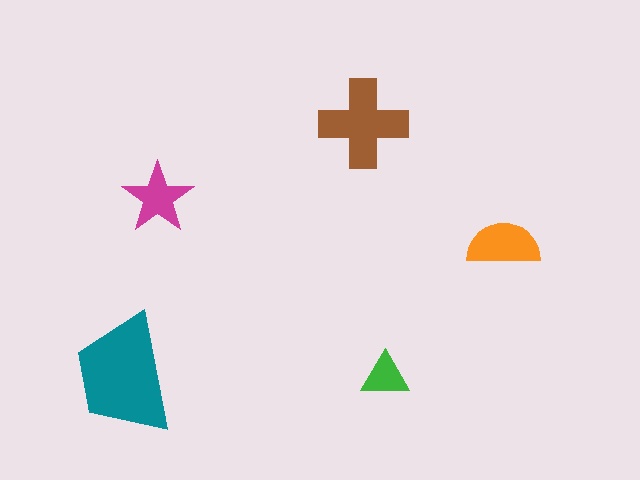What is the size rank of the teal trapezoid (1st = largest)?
1st.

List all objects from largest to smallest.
The teal trapezoid, the brown cross, the orange semicircle, the magenta star, the green triangle.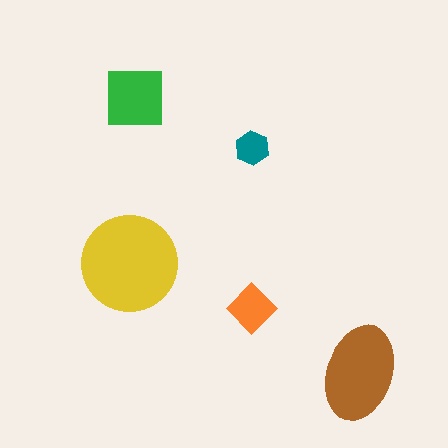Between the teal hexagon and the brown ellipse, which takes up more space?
The brown ellipse.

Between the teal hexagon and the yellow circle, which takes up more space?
The yellow circle.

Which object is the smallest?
The teal hexagon.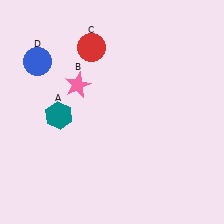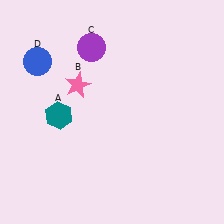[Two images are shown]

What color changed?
The circle (C) changed from red in Image 1 to purple in Image 2.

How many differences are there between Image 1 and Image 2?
There is 1 difference between the two images.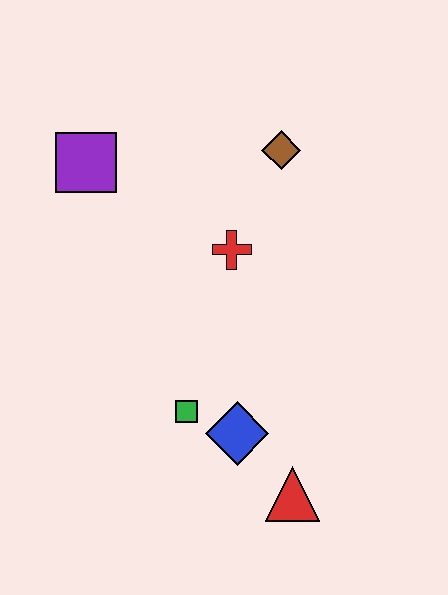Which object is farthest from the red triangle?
The purple square is farthest from the red triangle.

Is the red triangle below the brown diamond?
Yes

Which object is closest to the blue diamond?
The green square is closest to the blue diamond.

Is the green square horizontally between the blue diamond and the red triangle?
No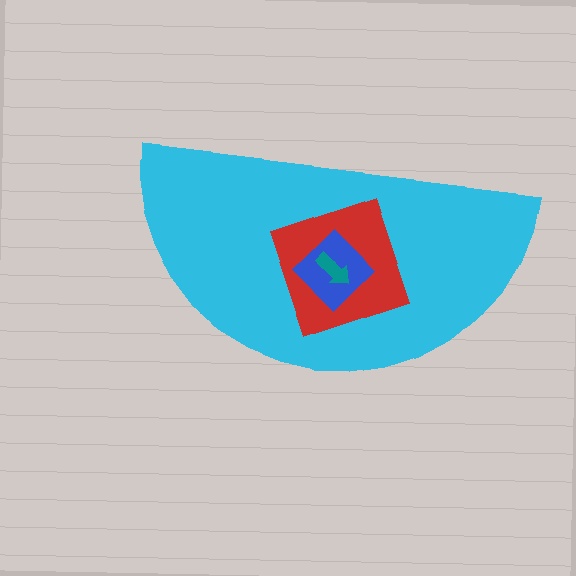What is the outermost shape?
The cyan semicircle.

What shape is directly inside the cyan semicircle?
The red square.